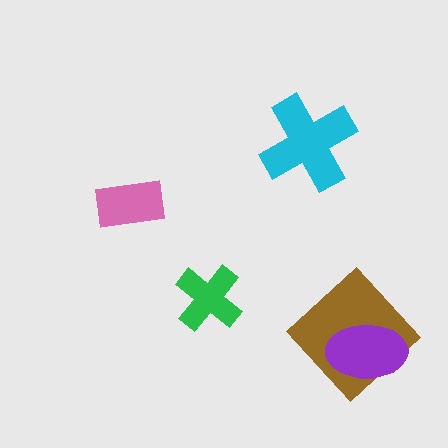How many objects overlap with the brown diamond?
1 object overlaps with the brown diamond.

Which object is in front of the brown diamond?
The purple ellipse is in front of the brown diamond.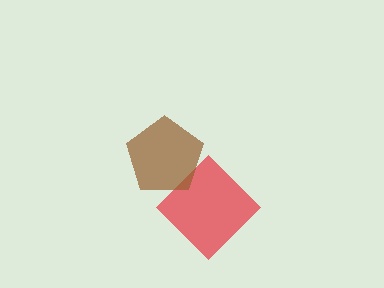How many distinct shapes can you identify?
There are 2 distinct shapes: a red diamond, a brown pentagon.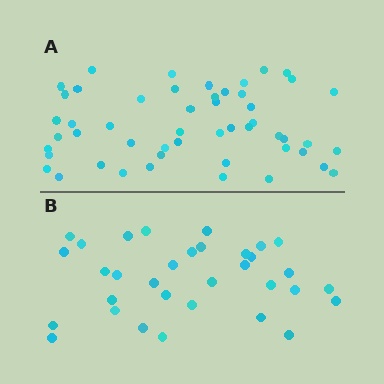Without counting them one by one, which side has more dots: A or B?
Region A (the top region) has more dots.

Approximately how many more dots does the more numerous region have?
Region A has approximately 20 more dots than region B.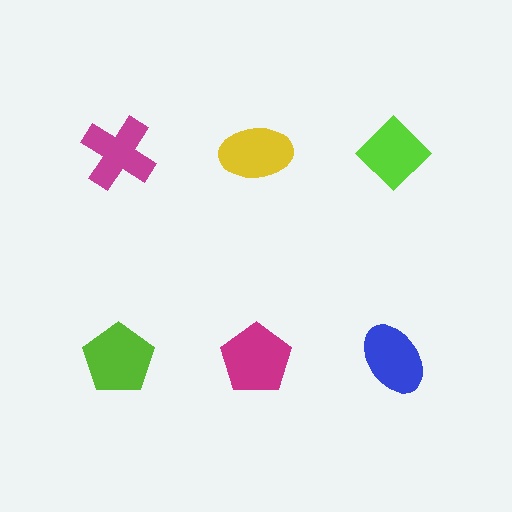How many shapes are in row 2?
3 shapes.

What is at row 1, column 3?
A lime diamond.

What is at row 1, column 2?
A yellow ellipse.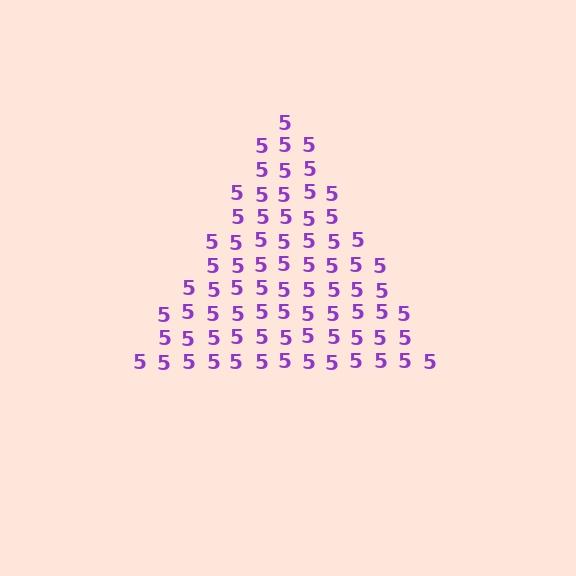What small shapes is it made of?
It is made of small digit 5's.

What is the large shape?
The large shape is a triangle.